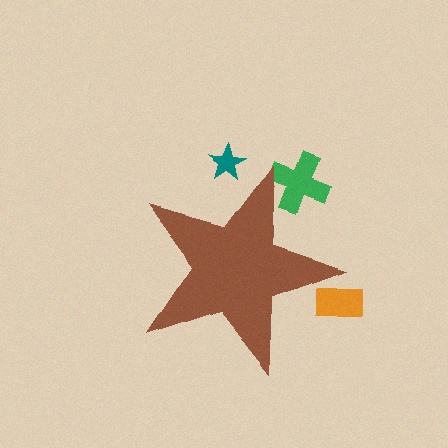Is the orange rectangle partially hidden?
Yes, the orange rectangle is partially hidden behind the brown star.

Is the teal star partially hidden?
Yes, the teal star is partially hidden behind the brown star.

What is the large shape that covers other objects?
A brown star.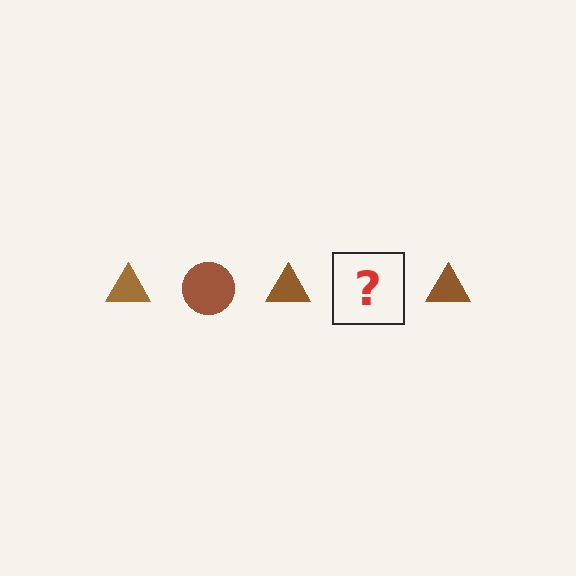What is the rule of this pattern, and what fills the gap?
The rule is that the pattern cycles through triangle, circle shapes in brown. The gap should be filled with a brown circle.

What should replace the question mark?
The question mark should be replaced with a brown circle.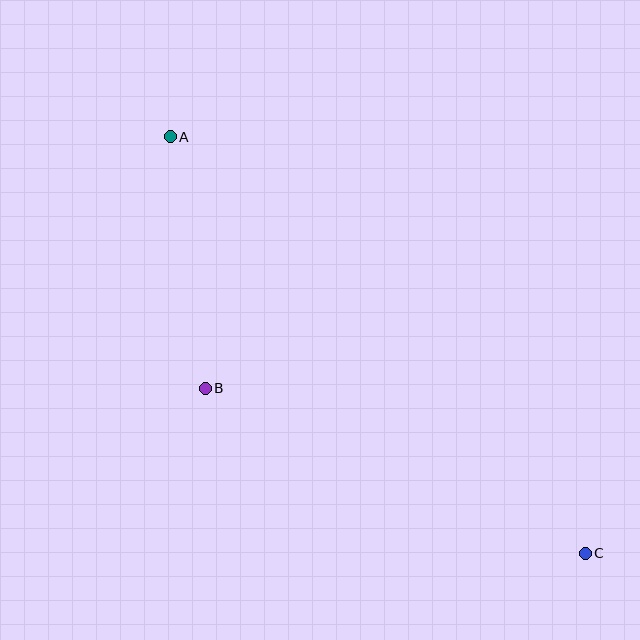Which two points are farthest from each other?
Points A and C are farthest from each other.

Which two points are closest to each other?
Points A and B are closest to each other.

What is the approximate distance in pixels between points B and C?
The distance between B and C is approximately 414 pixels.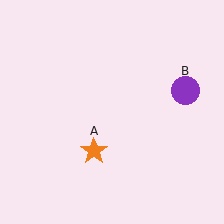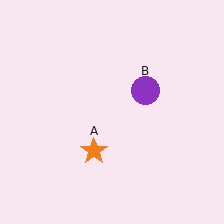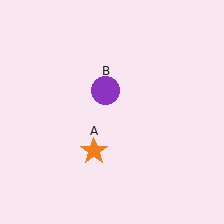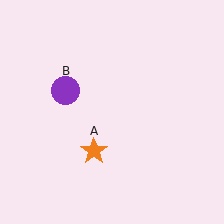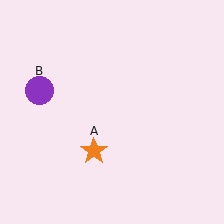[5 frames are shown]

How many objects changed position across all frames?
1 object changed position: purple circle (object B).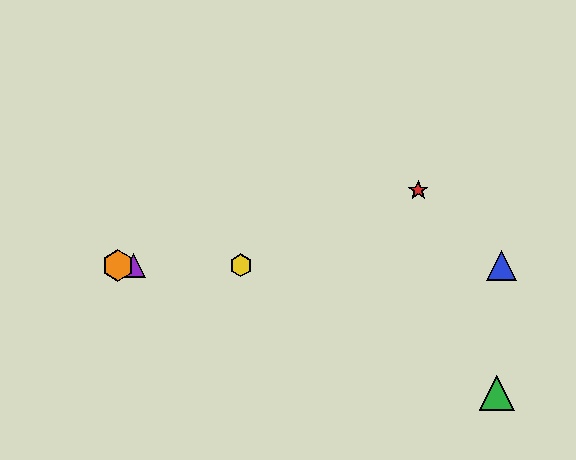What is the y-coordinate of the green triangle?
The green triangle is at y≈393.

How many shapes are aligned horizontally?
4 shapes (the blue triangle, the yellow hexagon, the purple triangle, the orange hexagon) are aligned horizontally.